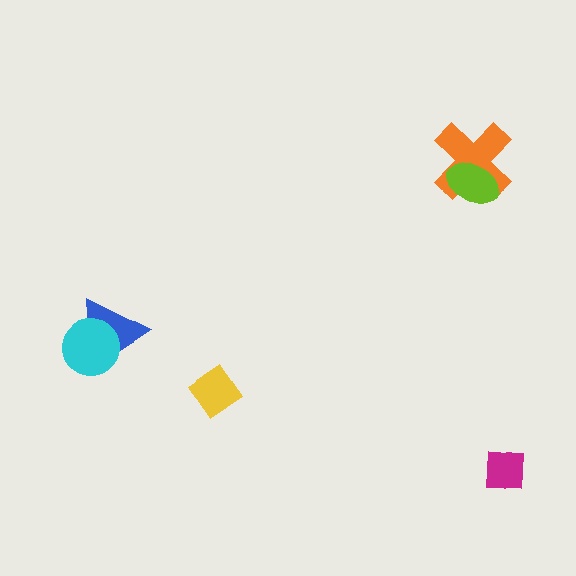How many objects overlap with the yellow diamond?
0 objects overlap with the yellow diamond.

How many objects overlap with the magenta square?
0 objects overlap with the magenta square.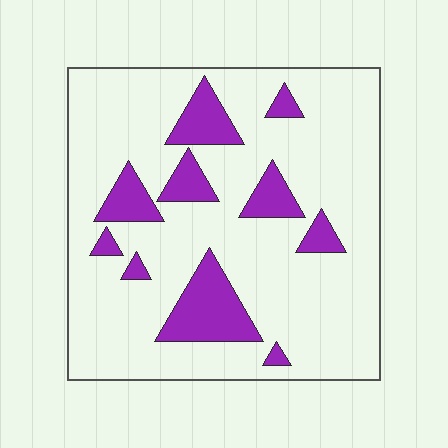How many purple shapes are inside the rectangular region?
10.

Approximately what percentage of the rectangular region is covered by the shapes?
Approximately 20%.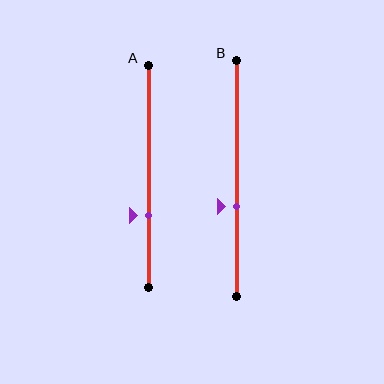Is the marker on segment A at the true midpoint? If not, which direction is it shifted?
No, the marker on segment A is shifted downward by about 18% of the segment length.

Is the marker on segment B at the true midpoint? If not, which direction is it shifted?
No, the marker on segment B is shifted downward by about 12% of the segment length.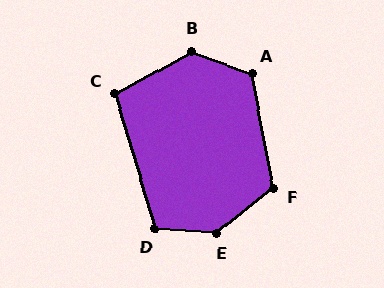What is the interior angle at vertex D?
Approximately 111 degrees (obtuse).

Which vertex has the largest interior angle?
E, at approximately 137 degrees.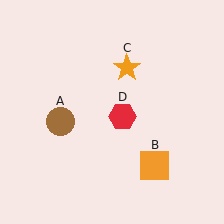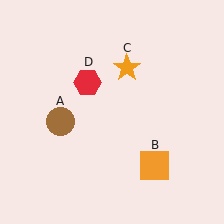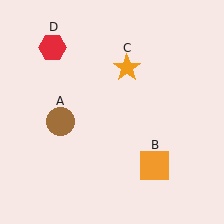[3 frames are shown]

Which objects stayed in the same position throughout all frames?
Brown circle (object A) and orange square (object B) and orange star (object C) remained stationary.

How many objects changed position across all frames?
1 object changed position: red hexagon (object D).